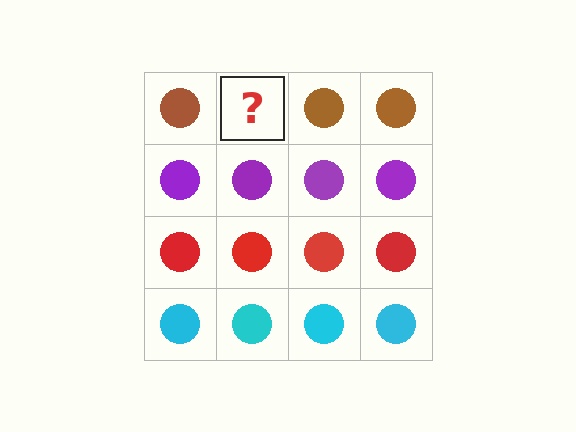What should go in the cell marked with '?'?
The missing cell should contain a brown circle.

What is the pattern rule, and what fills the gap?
The rule is that each row has a consistent color. The gap should be filled with a brown circle.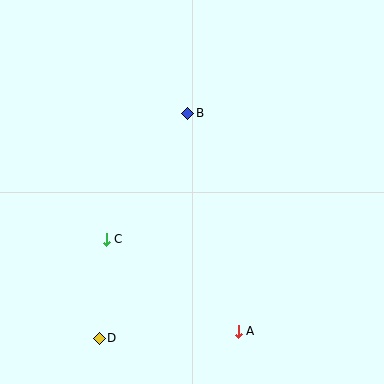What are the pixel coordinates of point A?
Point A is at (238, 331).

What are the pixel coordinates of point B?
Point B is at (188, 113).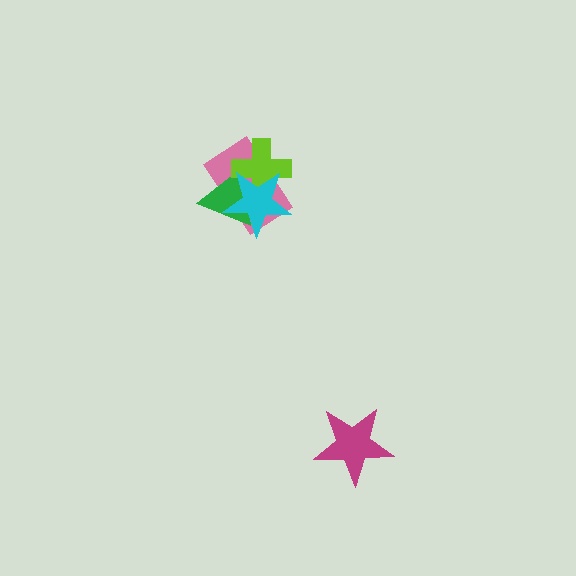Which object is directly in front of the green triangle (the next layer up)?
The lime cross is directly in front of the green triangle.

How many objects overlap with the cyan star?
3 objects overlap with the cyan star.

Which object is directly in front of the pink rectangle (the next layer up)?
The green triangle is directly in front of the pink rectangle.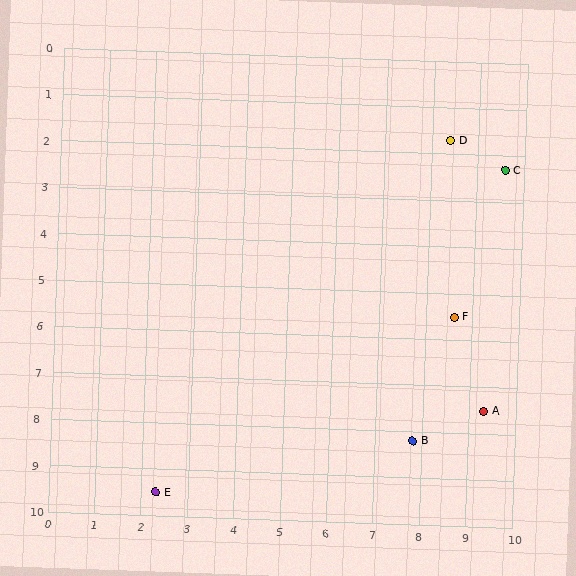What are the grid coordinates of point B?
Point B is at approximately (7.8, 8.2).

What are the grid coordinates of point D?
Point D is at approximately (8.4, 1.7).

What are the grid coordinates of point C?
Point C is at approximately (9.6, 2.3).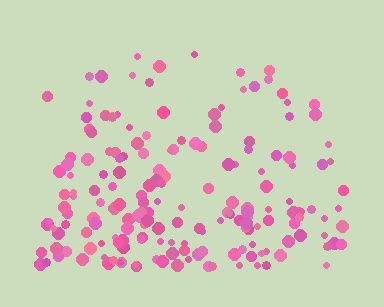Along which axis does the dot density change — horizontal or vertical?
Vertical.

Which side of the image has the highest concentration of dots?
The bottom.